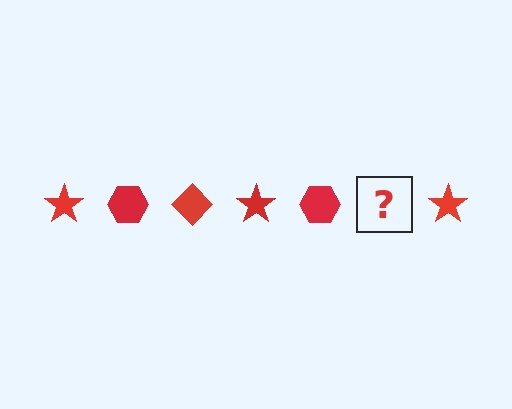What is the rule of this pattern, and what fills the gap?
The rule is that the pattern cycles through star, hexagon, diamond shapes in red. The gap should be filled with a red diamond.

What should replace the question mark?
The question mark should be replaced with a red diamond.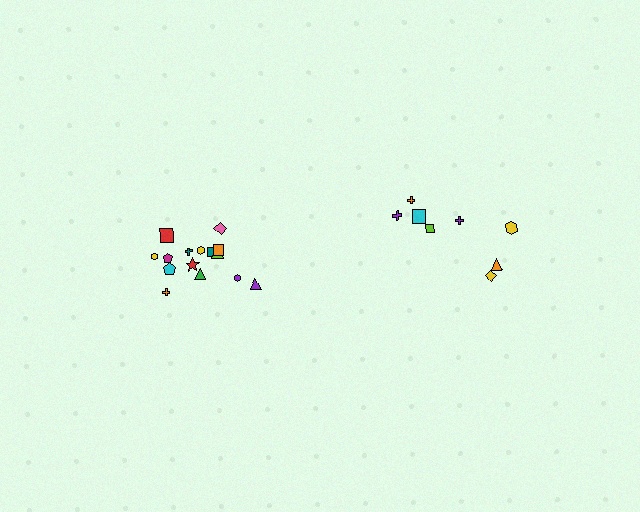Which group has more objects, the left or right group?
The left group.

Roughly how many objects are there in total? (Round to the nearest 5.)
Roughly 25 objects in total.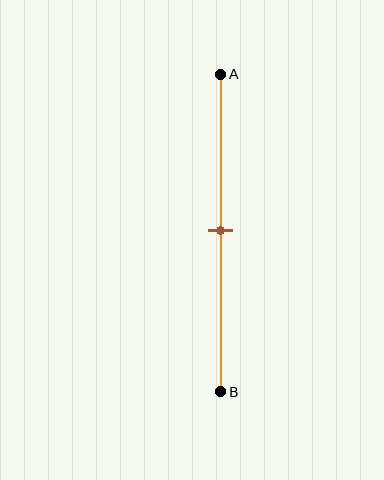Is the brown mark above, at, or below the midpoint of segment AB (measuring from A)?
The brown mark is approximately at the midpoint of segment AB.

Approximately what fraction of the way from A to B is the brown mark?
The brown mark is approximately 50% of the way from A to B.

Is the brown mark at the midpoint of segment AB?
Yes, the mark is approximately at the midpoint.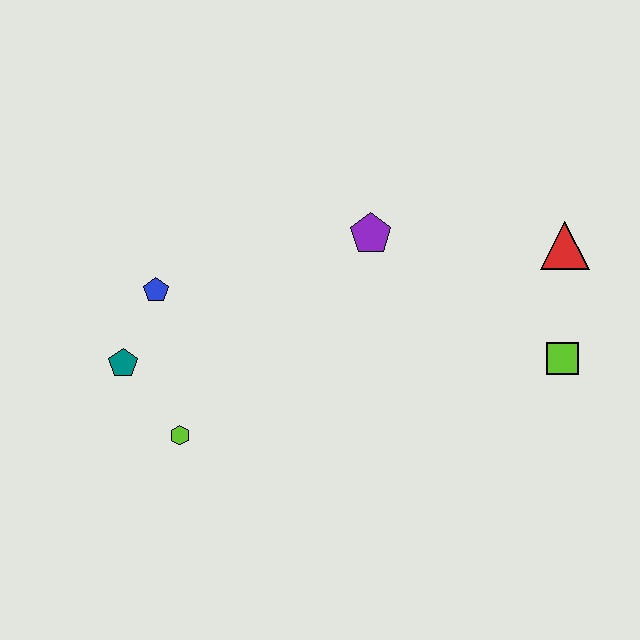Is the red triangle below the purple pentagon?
Yes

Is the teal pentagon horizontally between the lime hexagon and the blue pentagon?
No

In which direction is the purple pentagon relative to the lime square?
The purple pentagon is to the left of the lime square.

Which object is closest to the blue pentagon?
The teal pentagon is closest to the blue pentagon.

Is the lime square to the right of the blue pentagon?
Yes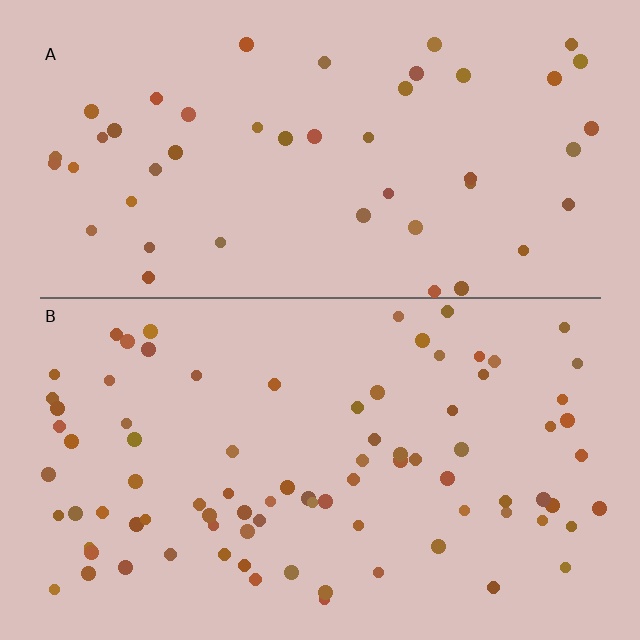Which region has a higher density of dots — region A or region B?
B (the bottom).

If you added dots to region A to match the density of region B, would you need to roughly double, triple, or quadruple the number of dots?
Approximately double.